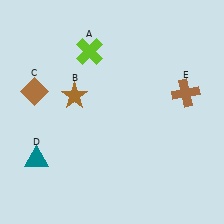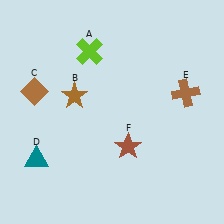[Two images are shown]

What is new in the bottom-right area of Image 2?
A brown star (F) was added in the bottom-right area of Image 2.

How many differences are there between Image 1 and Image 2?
There is 1 difference between the two images.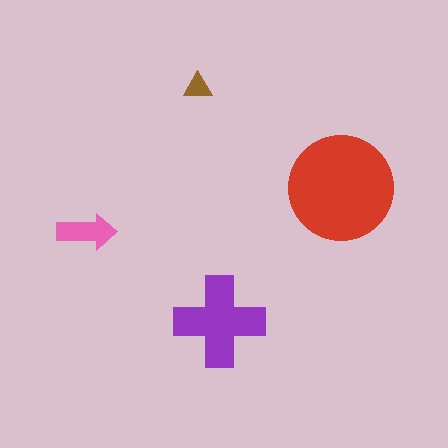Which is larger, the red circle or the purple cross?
The red circle.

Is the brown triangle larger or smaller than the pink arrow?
Smaller.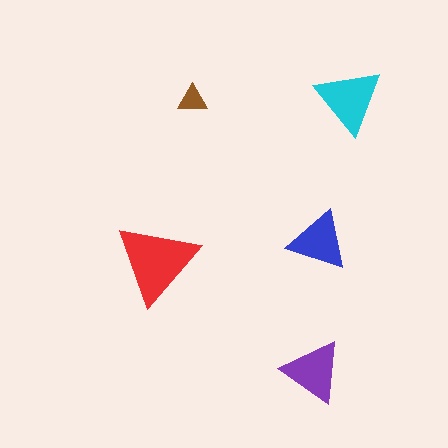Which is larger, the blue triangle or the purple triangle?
The purple one.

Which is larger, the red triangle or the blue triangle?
The red one.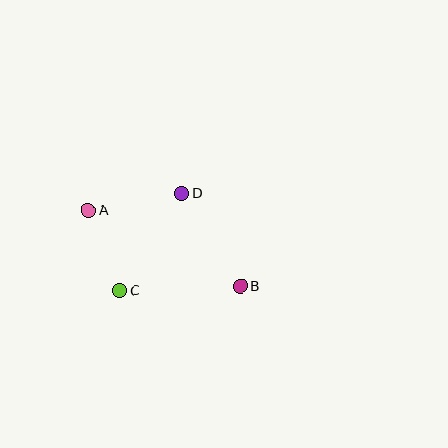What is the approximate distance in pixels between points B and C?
The distance between B and C is approximately 121 pixels.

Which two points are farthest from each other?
Points A and B are farthest from each other.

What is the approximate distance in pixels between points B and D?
The distance between B and D is approximately 110 pixels.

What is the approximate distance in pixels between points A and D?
The distance between A and D is approximately 95 pixels.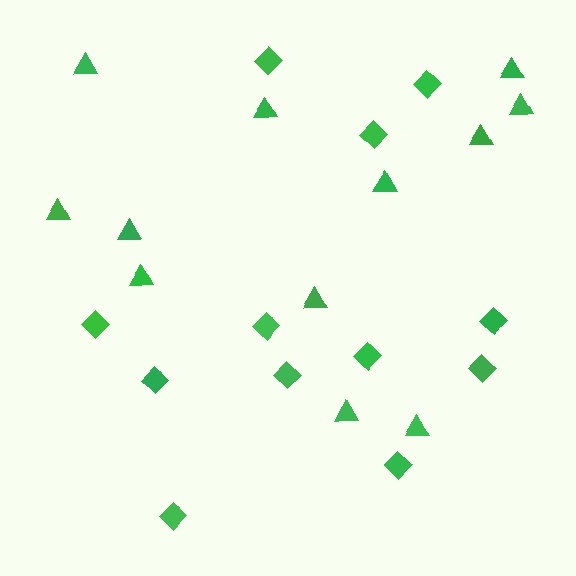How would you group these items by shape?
There are 2 groups: one group of diamonds (12) and one group of triangles (12).